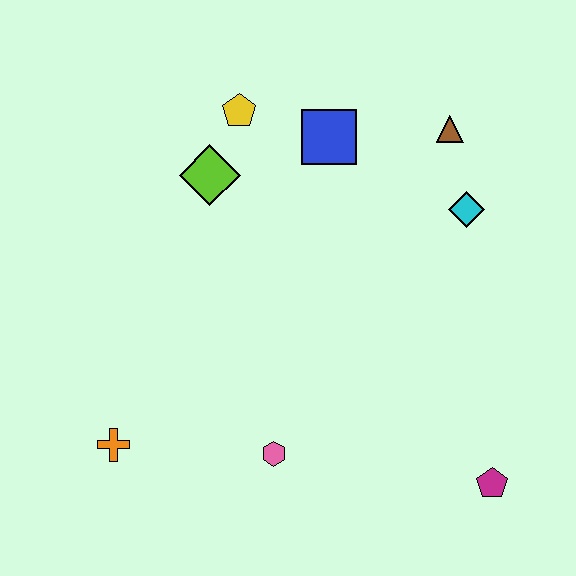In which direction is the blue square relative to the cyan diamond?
The blue square is to the left of the cyan diamond.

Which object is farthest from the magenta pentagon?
The yellow pentagon is farthest from the magenta pentagon.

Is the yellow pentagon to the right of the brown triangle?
No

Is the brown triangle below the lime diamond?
No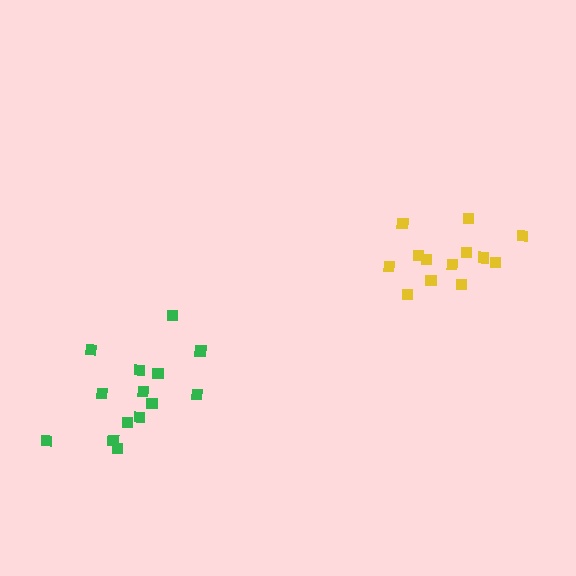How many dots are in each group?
Group 1: 14 dots, Group 2: 13 dots (27 total).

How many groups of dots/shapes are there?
There are 2 groups.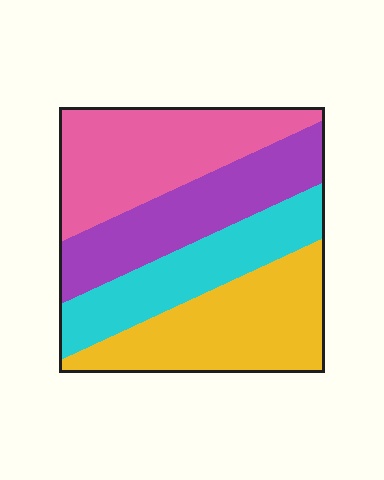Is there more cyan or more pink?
Pink.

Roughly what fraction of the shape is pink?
Pink covers 28% of the shape.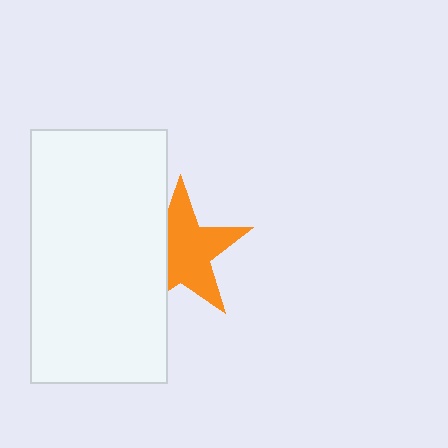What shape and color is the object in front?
The object in front is a white rectangle.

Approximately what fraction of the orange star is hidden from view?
Roughly 33% of the orange star is hidden behind the white rectangle.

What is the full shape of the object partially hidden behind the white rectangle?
The partially hidden object is an orange star.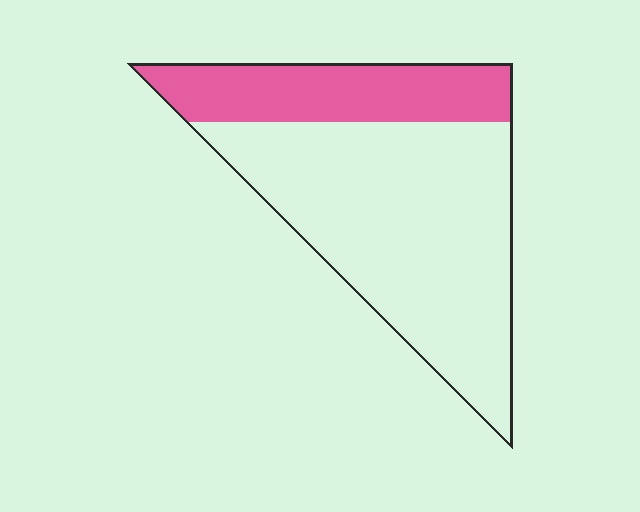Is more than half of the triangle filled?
No.